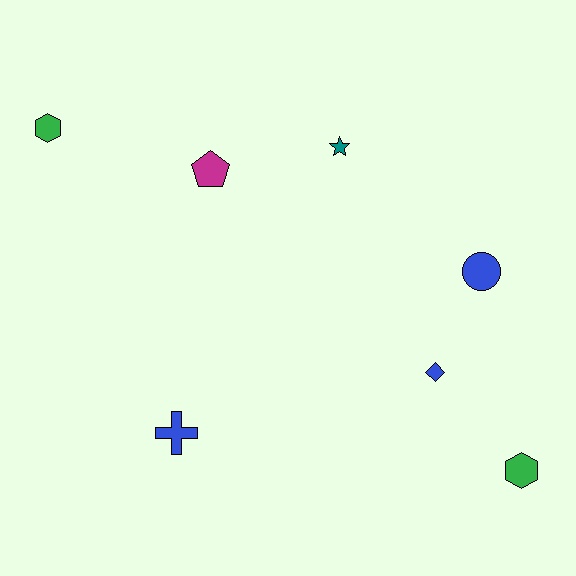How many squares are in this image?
There are no squares.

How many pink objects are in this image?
There are no pink objects.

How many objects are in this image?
There are 7 objects.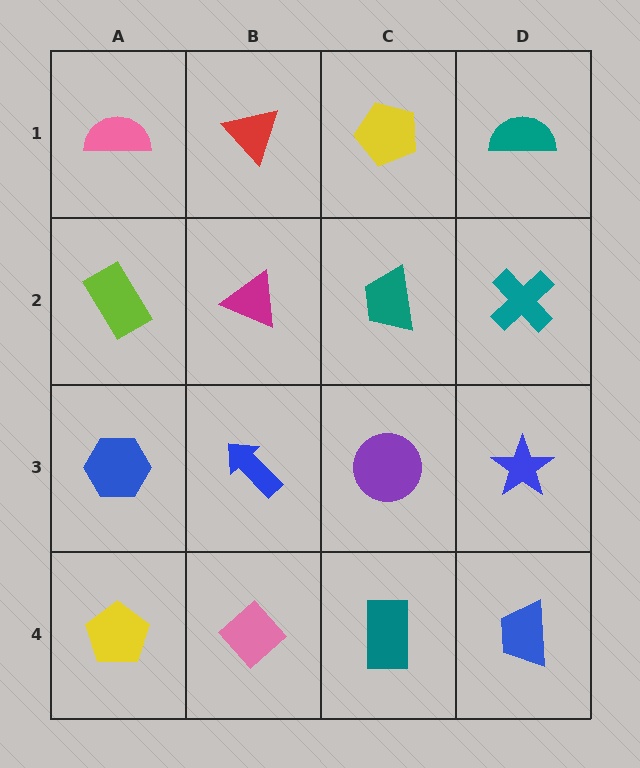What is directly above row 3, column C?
A teal trapezoid.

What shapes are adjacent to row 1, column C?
A teal trapezoid (row 2, column C), a red triangle (row 1, column B), a teal semicircle (row 1, column D).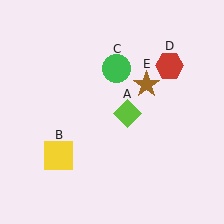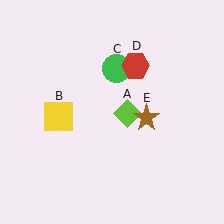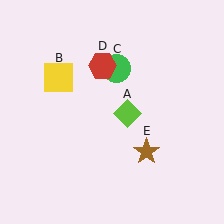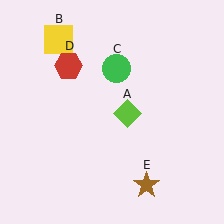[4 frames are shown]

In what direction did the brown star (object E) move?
The brown star (object E) moved down.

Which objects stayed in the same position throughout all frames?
Lime diamond (object A) and green circle (object C) remained stationary.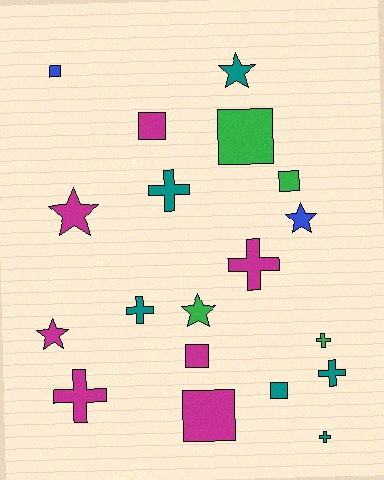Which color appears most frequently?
Magenta, with 7 objects.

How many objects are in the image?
There are 19 objects.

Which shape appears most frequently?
Square, with 7 objects.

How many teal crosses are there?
There are 4 teal crosses.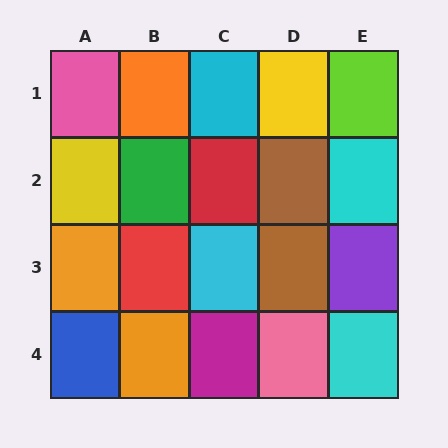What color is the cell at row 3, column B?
Red.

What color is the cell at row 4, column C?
Magenta.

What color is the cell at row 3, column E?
Purple.